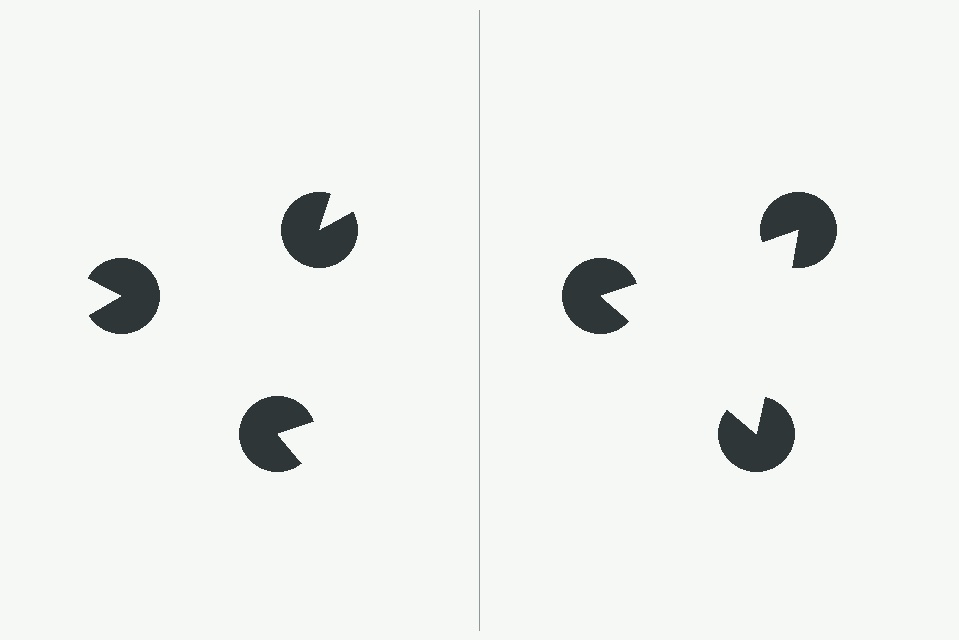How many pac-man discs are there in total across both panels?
6 — 3 on each side.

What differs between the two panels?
The pac-man discs are positioned identically on both sides; only the wedge orientations differ. On the right they align to a triangle; on the left they are misaligned.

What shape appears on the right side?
An illusory triangle.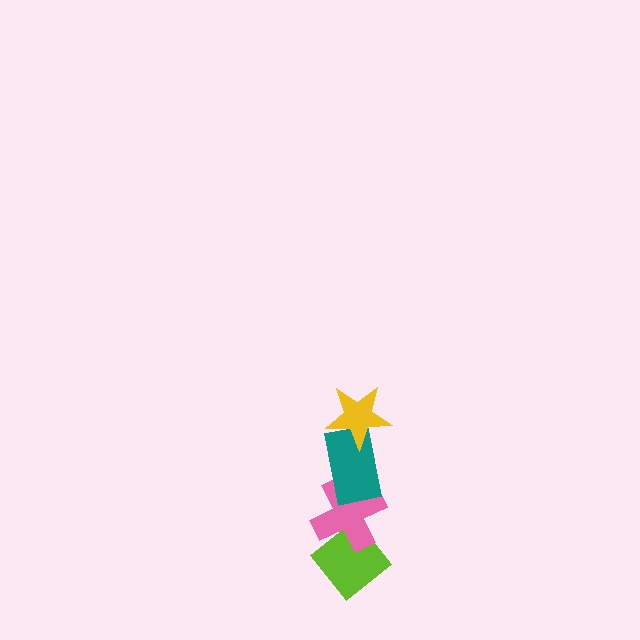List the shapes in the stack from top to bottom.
From top to bottom: the yellow star, the teal rectangle, the pink cross, the lime diamond.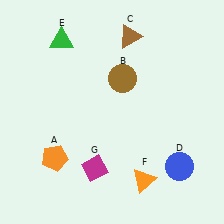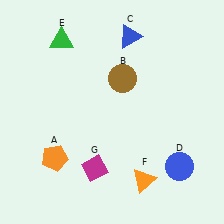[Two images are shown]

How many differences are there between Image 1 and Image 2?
There is 1 difference between the two images.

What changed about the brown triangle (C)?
In Image 1, C is brown. In Image 2, it changed to blue.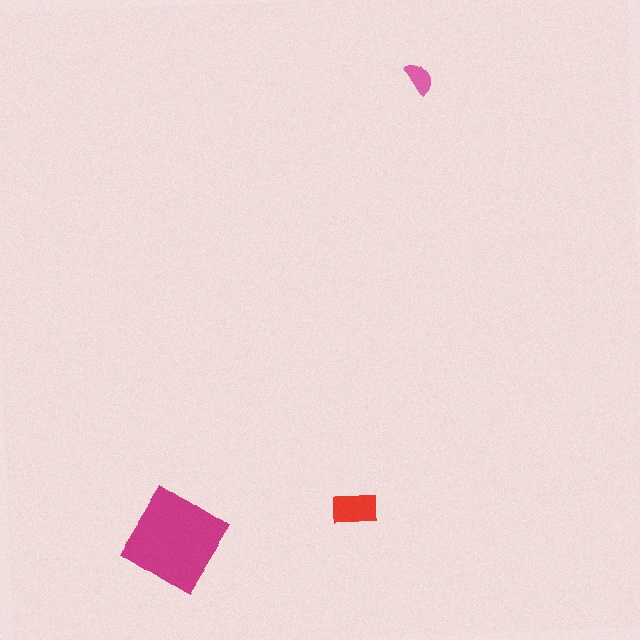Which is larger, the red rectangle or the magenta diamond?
The magenta diamond.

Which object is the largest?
The magenta diamond.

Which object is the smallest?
The pink semicircle.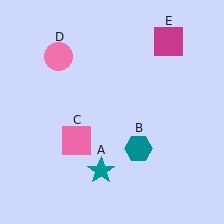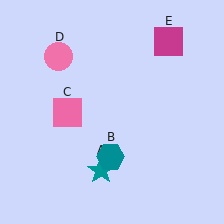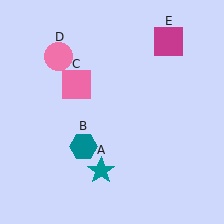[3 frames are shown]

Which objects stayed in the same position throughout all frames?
Teal star (object A) and pink circle (object D) and magenta square (object E) remained stationary.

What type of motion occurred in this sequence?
The teal hexagon (object B), pink square (object C) rotated clockwise around the center of the scene.